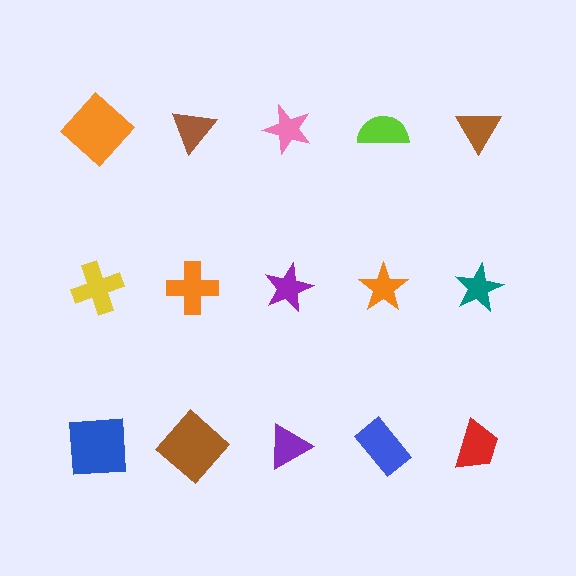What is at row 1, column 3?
A pink star.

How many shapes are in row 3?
5 shapes.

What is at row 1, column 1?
An orange diamond.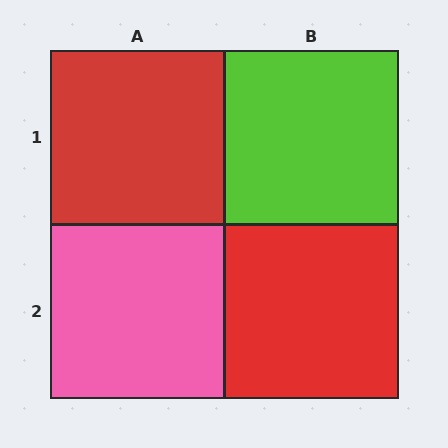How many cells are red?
2 cells are red.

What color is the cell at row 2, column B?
Red.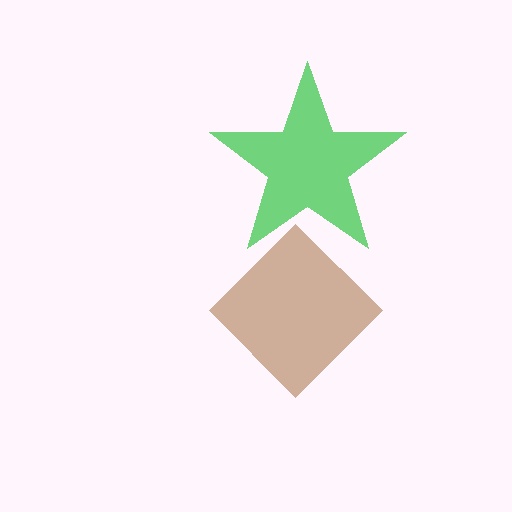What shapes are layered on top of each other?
The layered shapes are: a green star, a brown diamond.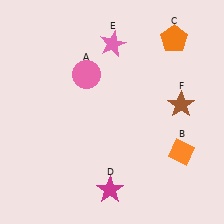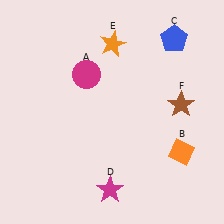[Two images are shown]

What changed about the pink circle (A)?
In Image 1, A is pink. In Image 2, it changed to magenta.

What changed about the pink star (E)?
In Image 1, E is pink. In Image 2, it changed to orange.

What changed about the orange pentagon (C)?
In Image 1, C is orange. In Image 2, it changed to blue.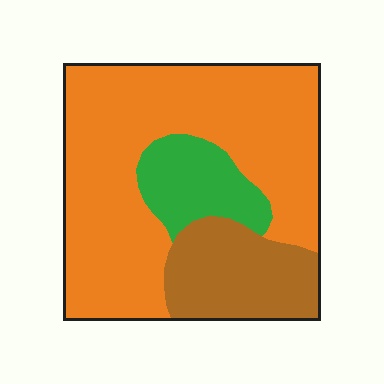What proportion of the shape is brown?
Brown covers about 20% of the shape.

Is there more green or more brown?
Brown.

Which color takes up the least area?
Green, at roughly 15%.